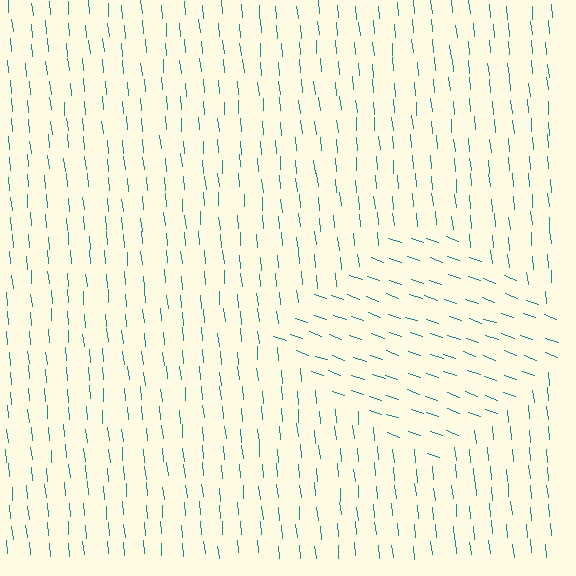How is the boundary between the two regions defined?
The boundary is defined purely by a change in line orientation (approximately 66 degrees difference). All lines are the same color and thickness.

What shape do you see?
I see a diamond.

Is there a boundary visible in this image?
Yes, there is a texture boundary formed by a change in line orientation.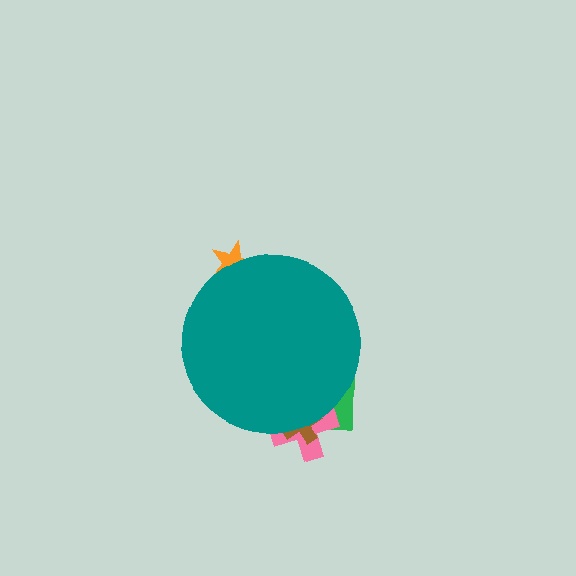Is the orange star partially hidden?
Yes, the orange star is partially hidden behind the teal circle.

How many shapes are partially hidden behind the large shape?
4 shapes are partially hidden.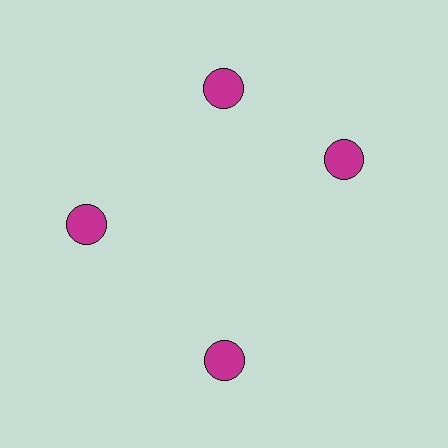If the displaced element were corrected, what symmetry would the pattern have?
It would have 4-fold rotational symmetry — the pattern would map onto itself every 90 degrees.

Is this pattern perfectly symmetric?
No. The 4 magenta circles are arranged in a ring, but one element near the 3 o'clock position is rotated out of alignment along the ring, breaking the 4-fold rotational symmetry.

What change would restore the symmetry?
The symmetry would be restored by rotating it back into even spacing with its neighbors so that all 4 circles sit at equal angles and equal distance from the center.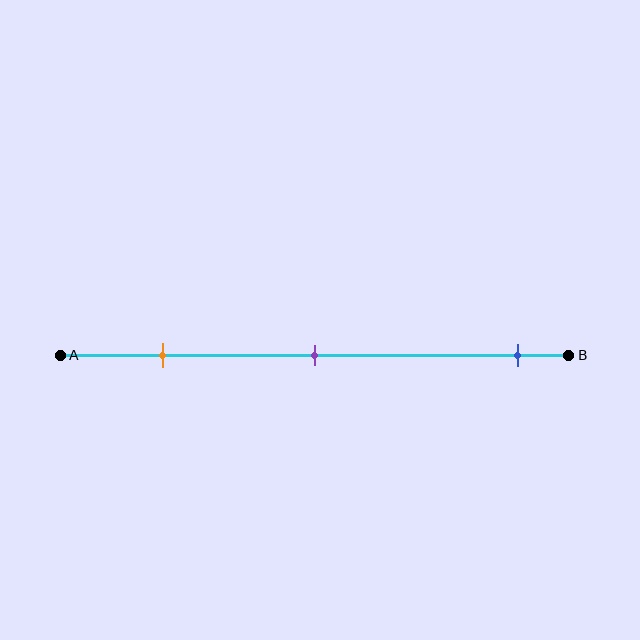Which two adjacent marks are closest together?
The orange and purple marks are the closest adjacent pair.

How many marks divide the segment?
There are 3 marks dividing the segment.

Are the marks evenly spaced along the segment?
No, the marks are not evenly spaced.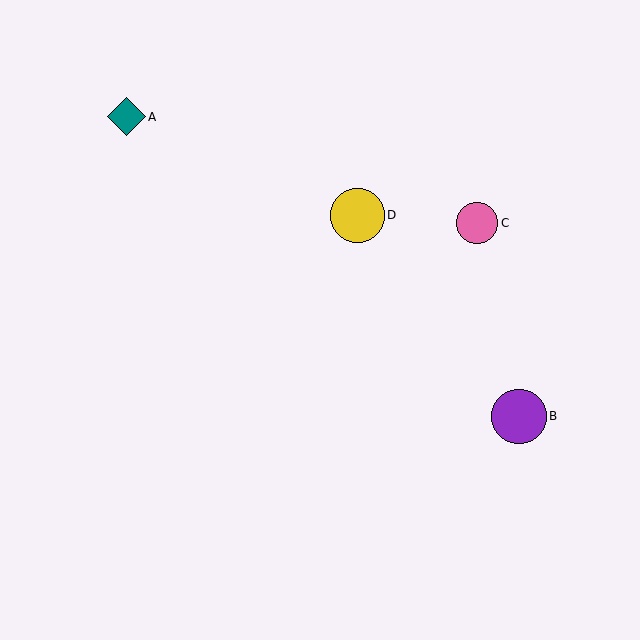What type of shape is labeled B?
Shape B is a purple circle.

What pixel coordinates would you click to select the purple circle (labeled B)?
Click at (519, 417) to select the purple circle B.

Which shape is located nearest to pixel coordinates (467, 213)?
The pink circle (labeled C) at (477, 223) is nearest to that location.